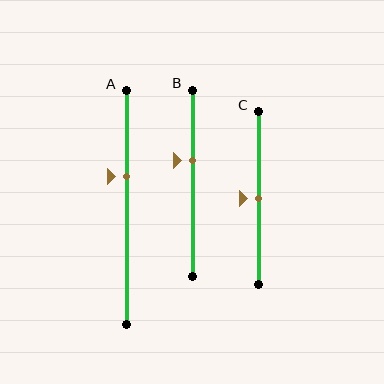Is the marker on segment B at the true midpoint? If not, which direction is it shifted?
No, the marker on segment B is shifted upward by about 13% of the segment length.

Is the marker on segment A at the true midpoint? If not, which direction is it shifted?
No, the marker on segment A is shifted upward by about 13% of the segment length.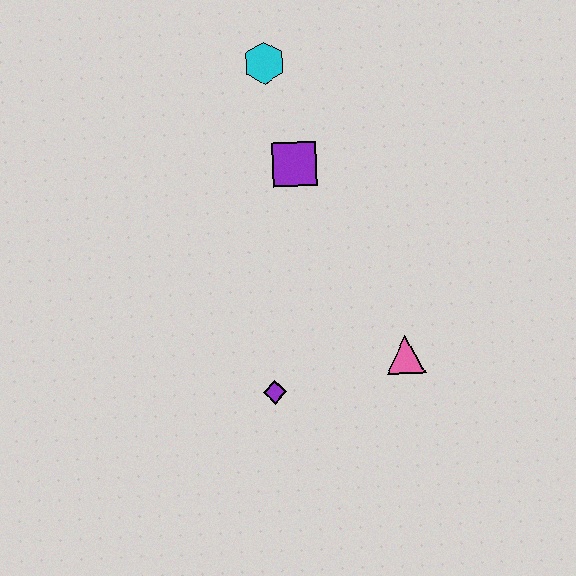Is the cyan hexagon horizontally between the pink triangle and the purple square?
No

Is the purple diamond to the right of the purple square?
No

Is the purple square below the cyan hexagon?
Yes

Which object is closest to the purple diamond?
The pink triangle is closest to the purple diamond.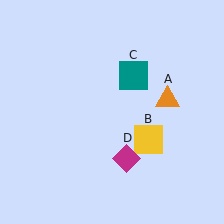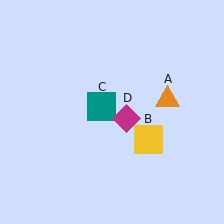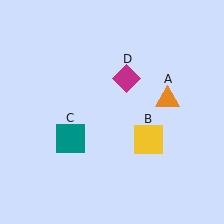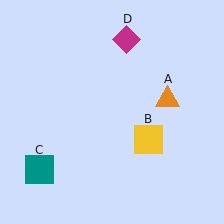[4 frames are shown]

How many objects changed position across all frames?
2 objects changed position: teal square (object C), magenta diamond (object D).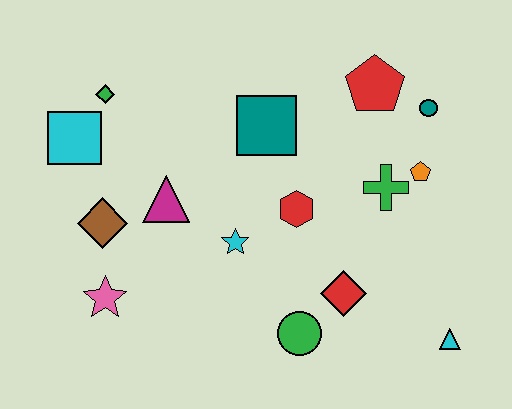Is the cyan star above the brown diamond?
No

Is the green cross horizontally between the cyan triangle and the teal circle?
No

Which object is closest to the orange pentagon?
The green cross is closest to the orange pentagon.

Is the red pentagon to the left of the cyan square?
No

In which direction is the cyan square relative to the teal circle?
The cyan square is to the left of the teal circle.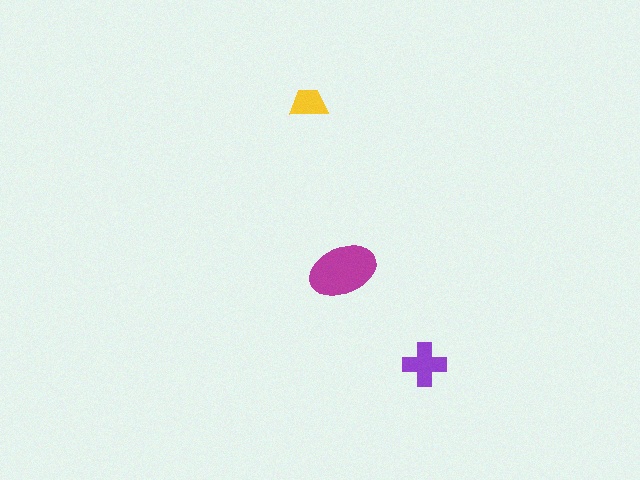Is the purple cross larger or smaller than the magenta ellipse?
Smaller.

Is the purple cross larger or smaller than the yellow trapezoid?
Larger.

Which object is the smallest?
The yellow trapezoid.